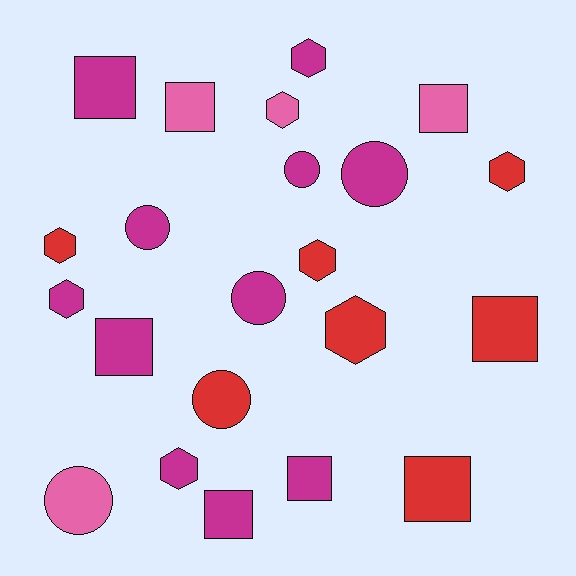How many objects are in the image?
There are 22 objects.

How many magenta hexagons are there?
There are 3 magenta hexagons.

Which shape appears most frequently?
Square, with 8 objects.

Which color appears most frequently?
Magenta, with 11 objects.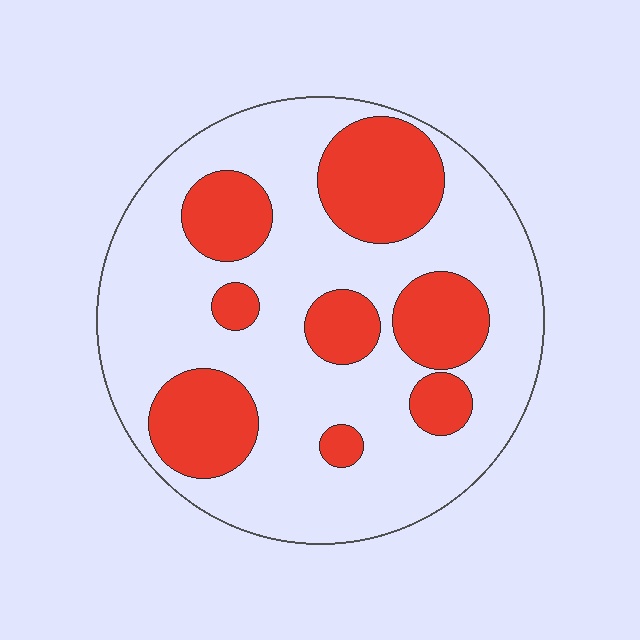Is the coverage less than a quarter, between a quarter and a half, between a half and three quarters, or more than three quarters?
Between a quarter and a half.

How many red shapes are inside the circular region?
8.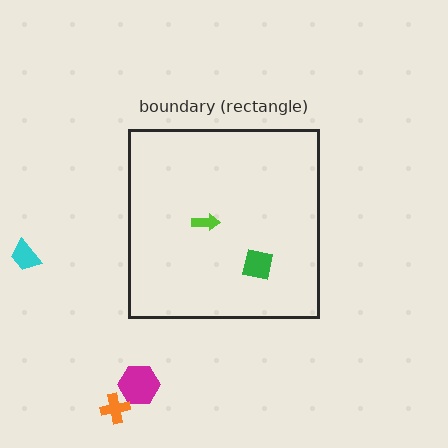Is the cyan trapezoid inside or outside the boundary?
Outside.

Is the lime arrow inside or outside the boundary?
Inside.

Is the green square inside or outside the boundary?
Inside.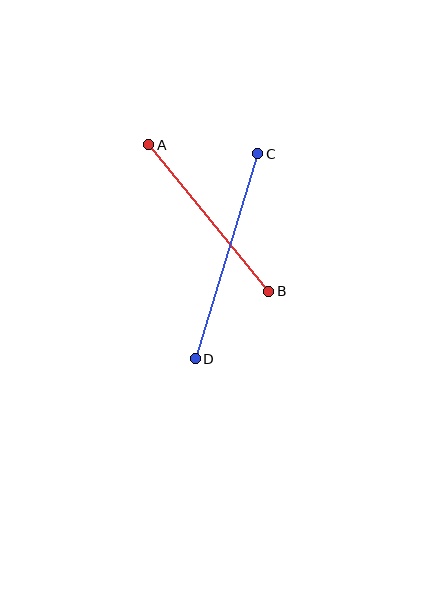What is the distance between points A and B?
The distance is approximately 189 pixels.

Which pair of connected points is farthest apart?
Points C and D are farthest apart.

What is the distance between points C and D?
The distance is approximately 214 pixels.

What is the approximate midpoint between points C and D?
The midpoint is at approximately (227, 256) pixels.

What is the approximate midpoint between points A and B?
The midpoint is at approximately (209, 218) pixels.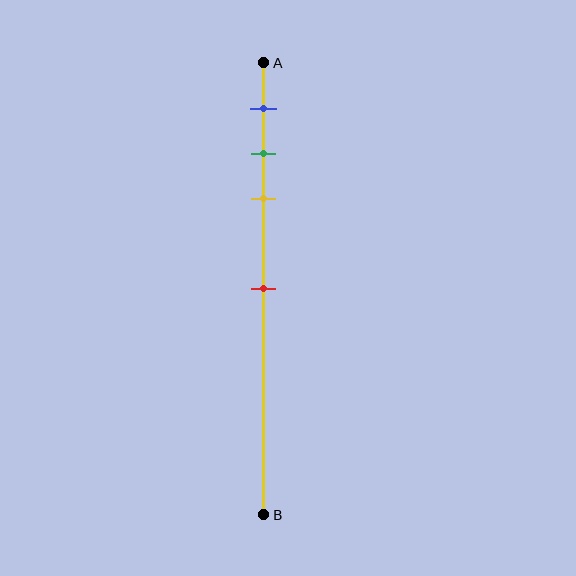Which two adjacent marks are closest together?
The green and yellow marks are the closest adjacent pair.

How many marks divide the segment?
There are 4 marks dividing the segment.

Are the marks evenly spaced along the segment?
No, the marks are not evenly spaced.